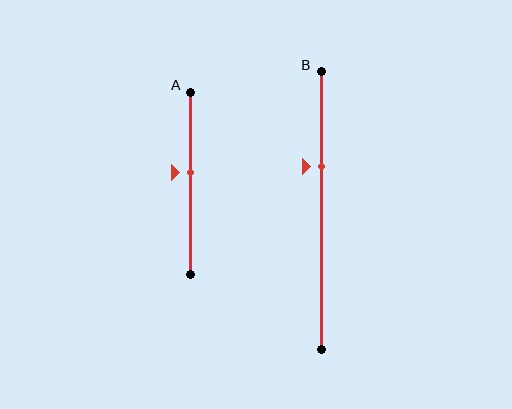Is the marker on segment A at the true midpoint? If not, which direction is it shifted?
No, the marker on segment A is shifted upward by about 6% of the segment length.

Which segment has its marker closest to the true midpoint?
Segment A has its marker closest to the true midpoint.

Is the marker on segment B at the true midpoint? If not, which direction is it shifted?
No, the marker on segment B is shifted upward by about 16% of the segment length.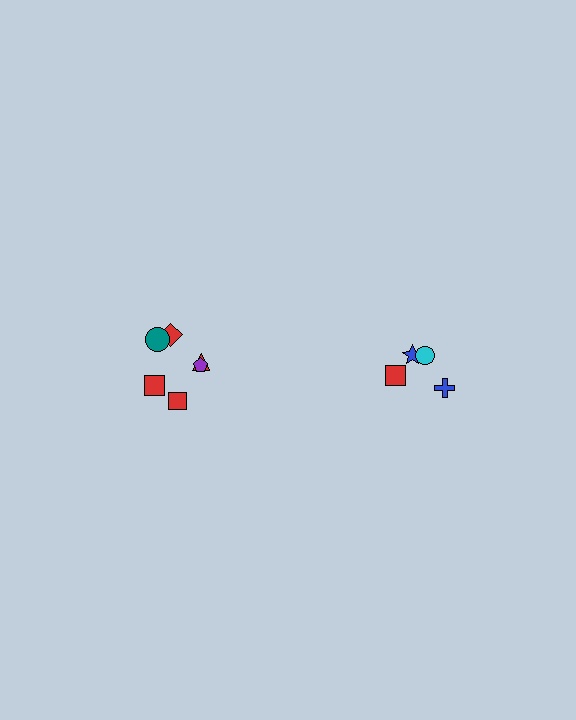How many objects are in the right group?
There are 4 objects.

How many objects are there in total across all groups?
There are 10 objects.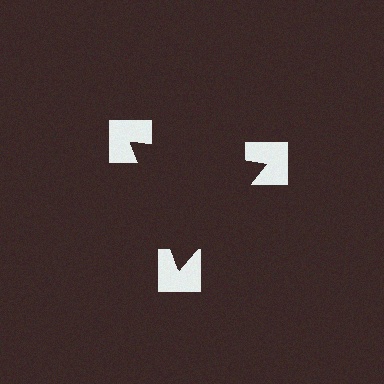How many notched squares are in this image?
There are 3 — one at each vertex of the illusory triangle.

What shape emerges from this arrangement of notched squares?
An illusory triangle — its edges are inferred from the aligned wedge cuts in the notched squares, not physically drawn.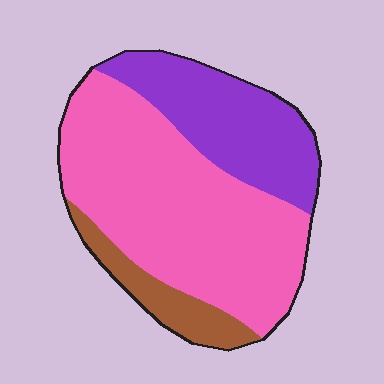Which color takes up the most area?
Pink, at roughly 60%.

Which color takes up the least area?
Brown, at roughly 10%.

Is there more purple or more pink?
Pink.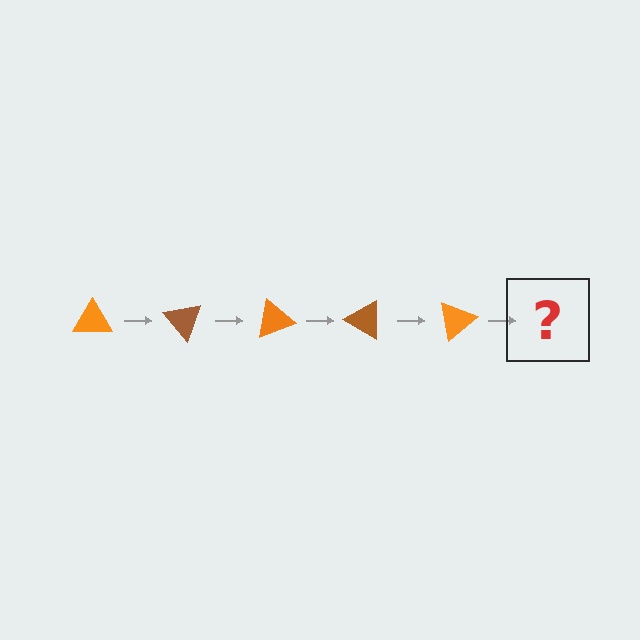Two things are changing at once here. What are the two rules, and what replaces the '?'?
The two rules are that it rotates 50 degrees each step and the color cycles through orange and brown. The '?' should be a brown triangle, rotated 250 degrees from the start.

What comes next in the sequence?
The next element should be a brown triangle, rotated 250 degrees from the start.